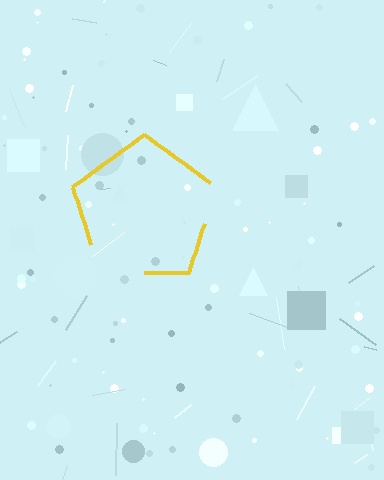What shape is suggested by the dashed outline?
The dashed outline suggests a pentagon.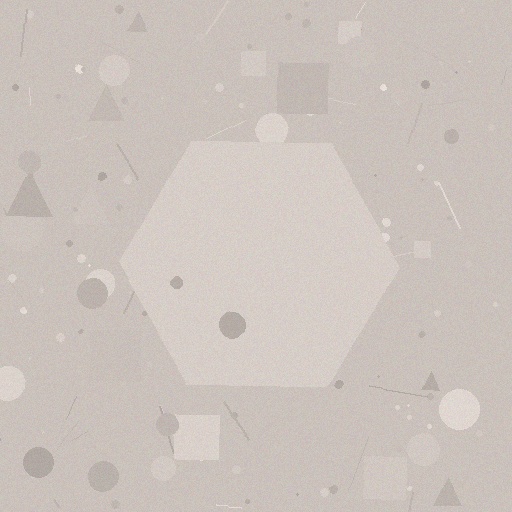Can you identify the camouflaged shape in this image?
The camouflaged shape is a hexagon.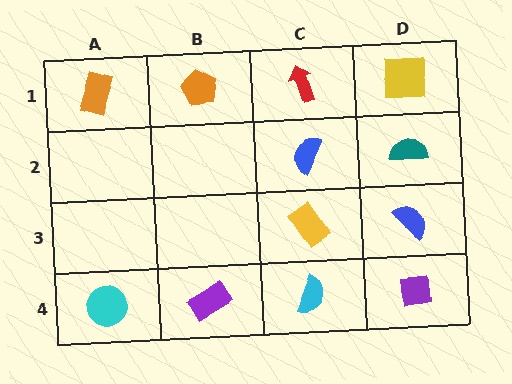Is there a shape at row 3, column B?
No, that cell is empty.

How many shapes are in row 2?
2 shapes.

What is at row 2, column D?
A teal semicircle.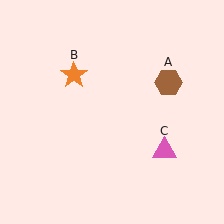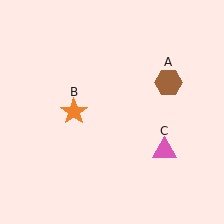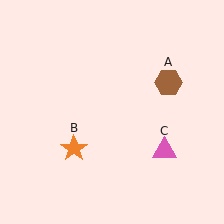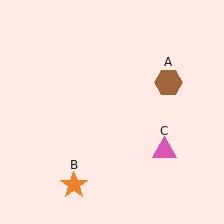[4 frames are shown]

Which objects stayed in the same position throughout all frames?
Brown hexagon (object A) and pink triangle (object C) remained stationary.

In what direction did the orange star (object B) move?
The orange star (object B) moved down.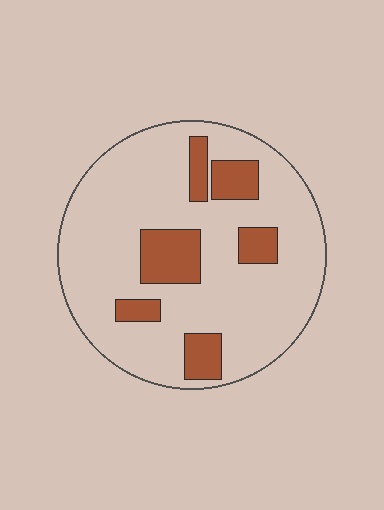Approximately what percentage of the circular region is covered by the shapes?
Approximately 20%.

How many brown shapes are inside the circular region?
6.